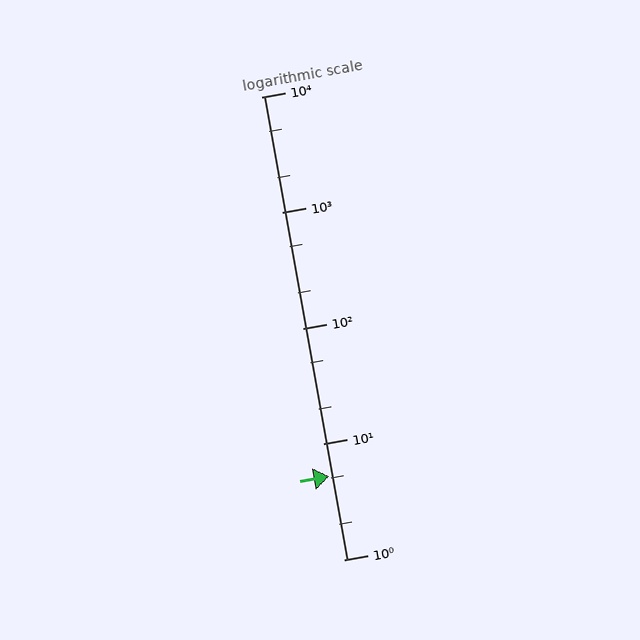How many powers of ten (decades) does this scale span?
The scale spans 4 decades, from 1 to 10000.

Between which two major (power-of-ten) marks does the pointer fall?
The pointer is between 1 and 10.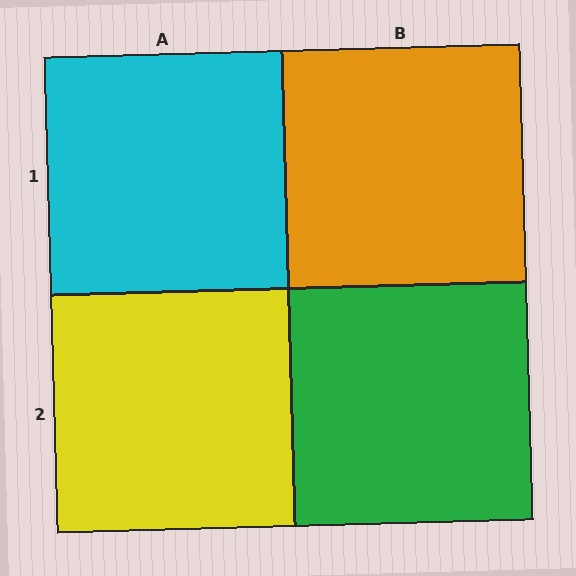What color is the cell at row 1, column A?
Cyan.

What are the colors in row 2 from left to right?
Yellow, green.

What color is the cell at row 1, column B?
Orange.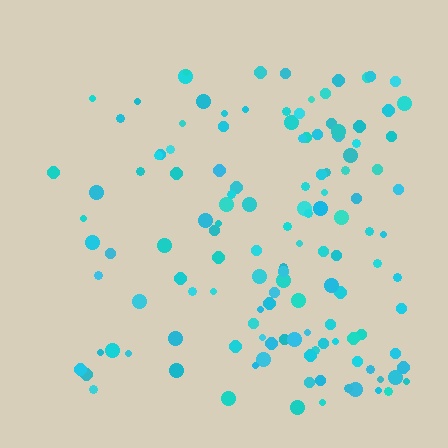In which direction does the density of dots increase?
From left to right, with the right side densest.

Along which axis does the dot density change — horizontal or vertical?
Horizontal.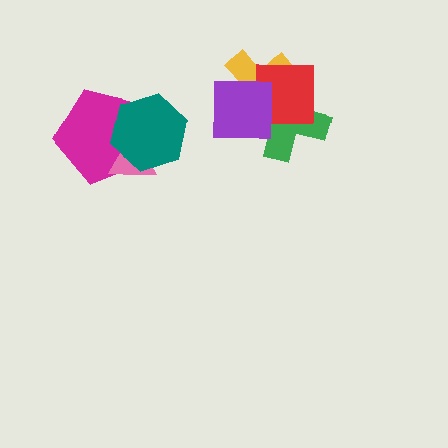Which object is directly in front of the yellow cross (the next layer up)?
The green cross is directly in front of the yellow cross.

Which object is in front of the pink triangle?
The teal hexagon is in front of the pink triangle.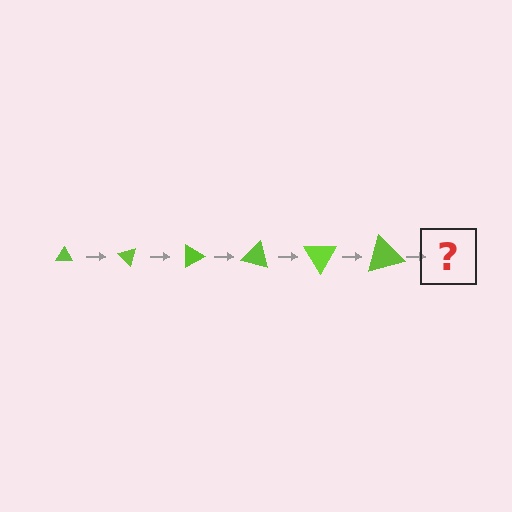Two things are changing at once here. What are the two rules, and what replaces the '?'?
The two rules are that the triangle grows larger each step and it rotates 45 degrees each step. The '?' should be a triangle, larger than the previous one and rotated 270 degrees from the start.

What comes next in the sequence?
The next element should be a triangle, larger than the previous one and rotated 270 degrees from the start.